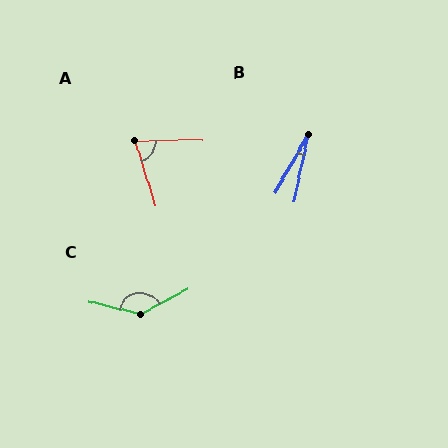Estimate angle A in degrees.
Approximately 73 degrees.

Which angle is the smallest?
B, at approximately 18 degrees.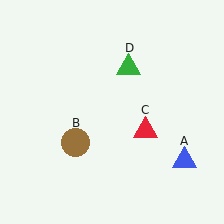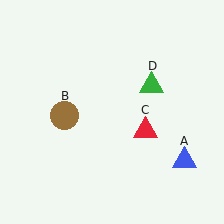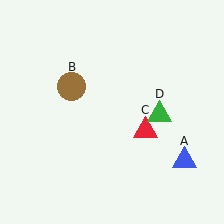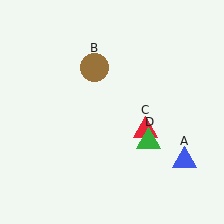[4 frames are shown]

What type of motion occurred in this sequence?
The brown circle (object B), green triangle (object D) rotated clockwise around the center of the scene.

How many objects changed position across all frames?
2 objects changed position: brown circle (object B), green triangle (object D).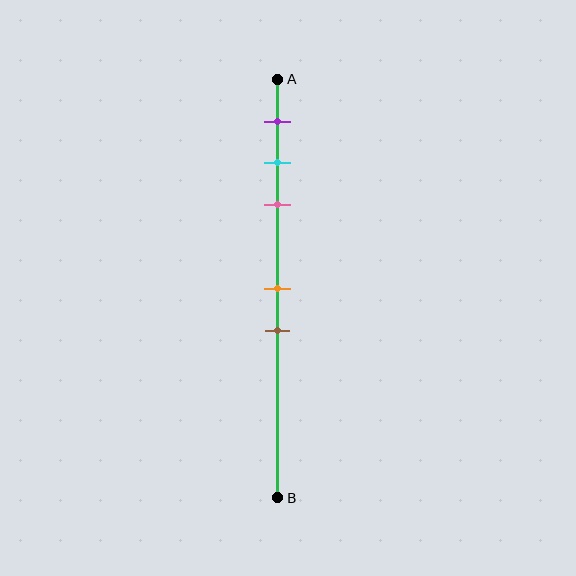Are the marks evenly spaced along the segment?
No, the marks are not evenly spaced.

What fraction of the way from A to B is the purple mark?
The purple mark is approximately 10% (0.1) of the way from A to B.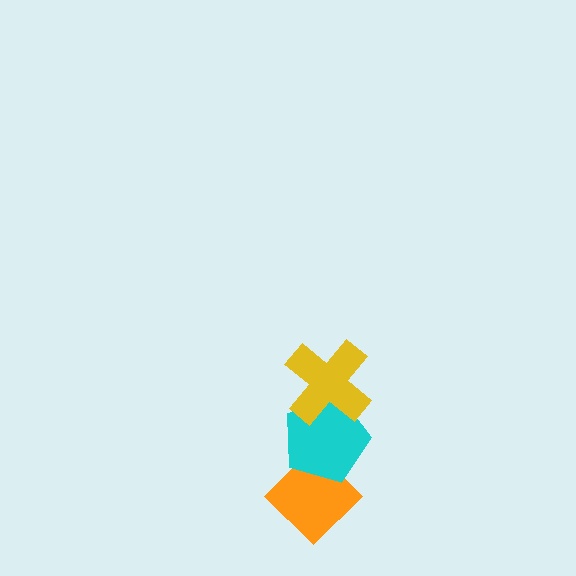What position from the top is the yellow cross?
The yellow cross is 1st from the top.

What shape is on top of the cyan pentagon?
The yellow cross is on top of the cyan pentagon.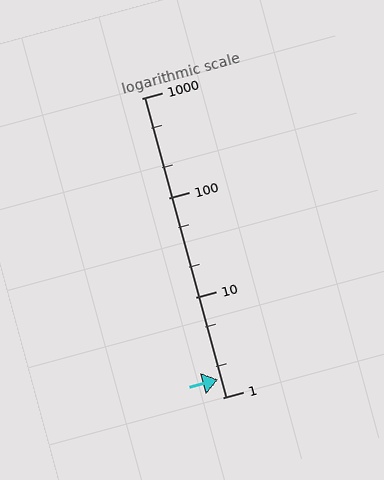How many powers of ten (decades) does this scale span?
The scale spans 3 decades, from 1 to 1000.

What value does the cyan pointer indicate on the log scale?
The pointer indicates approximately 1.5.